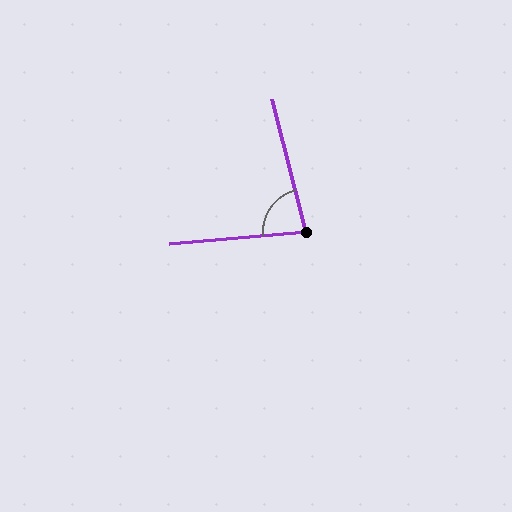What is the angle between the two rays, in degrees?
Approximately 81 degrees.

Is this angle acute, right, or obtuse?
It is acute.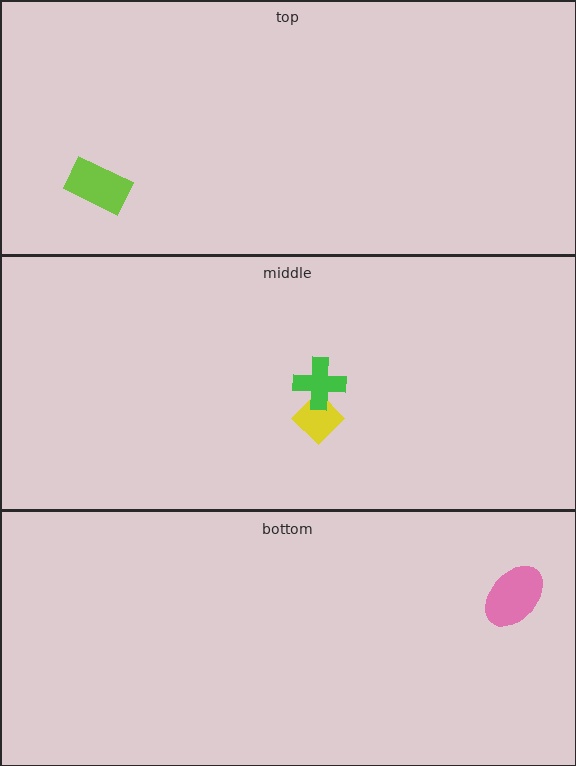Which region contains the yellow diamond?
The middle region.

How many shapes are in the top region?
1.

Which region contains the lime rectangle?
The top region.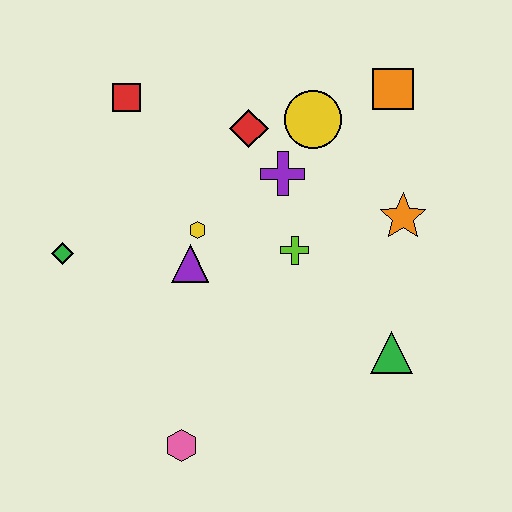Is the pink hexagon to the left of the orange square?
Yes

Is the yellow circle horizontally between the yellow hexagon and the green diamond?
No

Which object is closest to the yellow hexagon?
The purple triangle is closest to the yellow hexagon.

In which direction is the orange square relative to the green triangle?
The orange square is above the green triangle.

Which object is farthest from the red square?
The green triangle is farthest from the red square.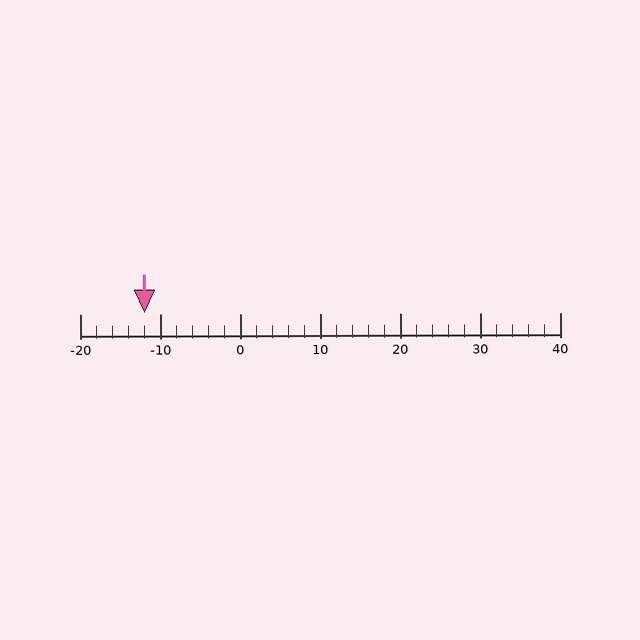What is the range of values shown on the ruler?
The ruler shows values from -20 to 40.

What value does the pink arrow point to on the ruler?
The pink arrow points to approximately -12.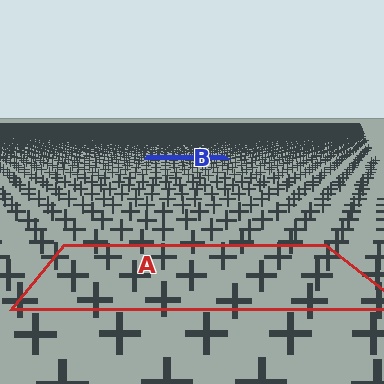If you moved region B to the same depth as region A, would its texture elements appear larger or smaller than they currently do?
They would appear larger. At a closer depth, the same texture elements are projected at a bigger on-screen size.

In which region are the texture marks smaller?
The texture marks are smaller in region B, because it is farther away.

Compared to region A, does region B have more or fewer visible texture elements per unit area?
Region B has more texture elements per unit area — they are packed more densely because it is farther away.